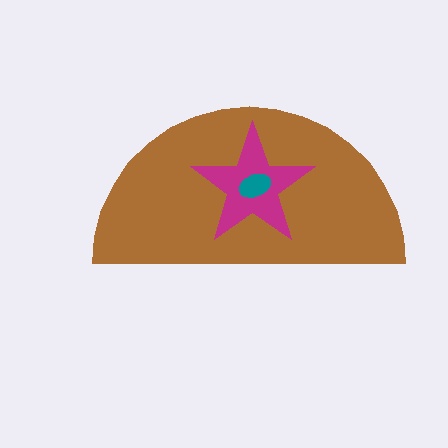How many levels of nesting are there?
3.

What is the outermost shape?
The brown semicircle.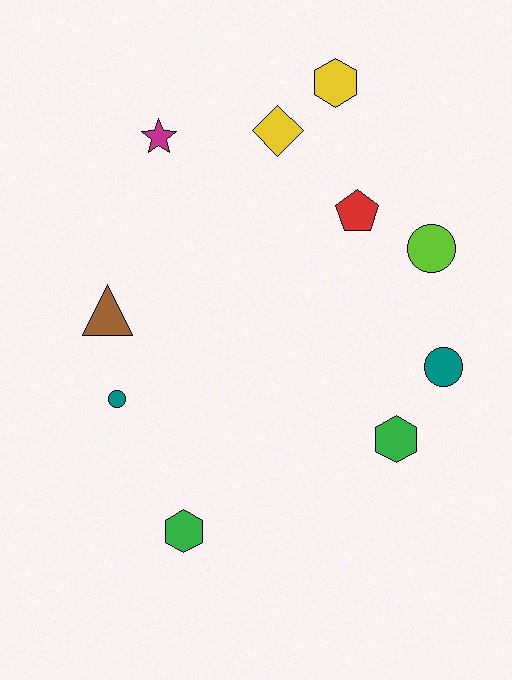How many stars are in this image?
There is 1 star.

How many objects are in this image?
There are 10 objects.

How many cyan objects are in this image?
There are no cyan objects.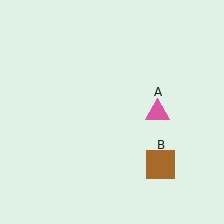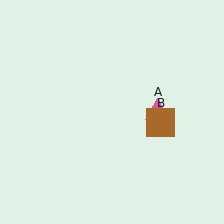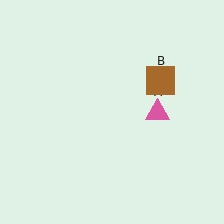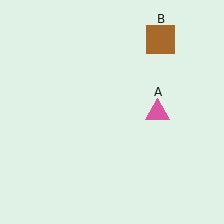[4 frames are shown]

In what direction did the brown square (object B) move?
The brown square (object B) moved up.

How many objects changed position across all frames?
1 object changed position: brown square (object B).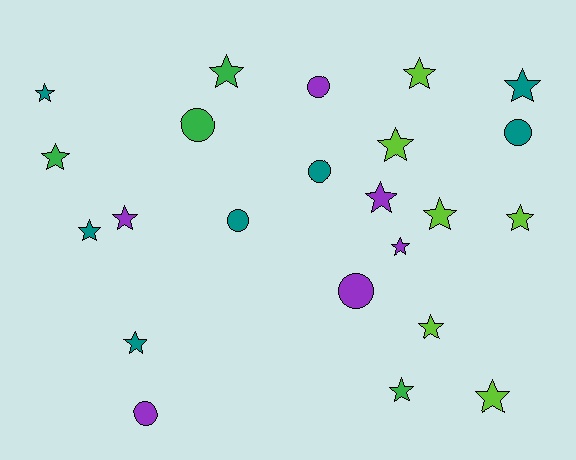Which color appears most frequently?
Teal, with 7 objects.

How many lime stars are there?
There are 6 lime stars.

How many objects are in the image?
There are 23 objects.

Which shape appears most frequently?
Star, with 16 objects.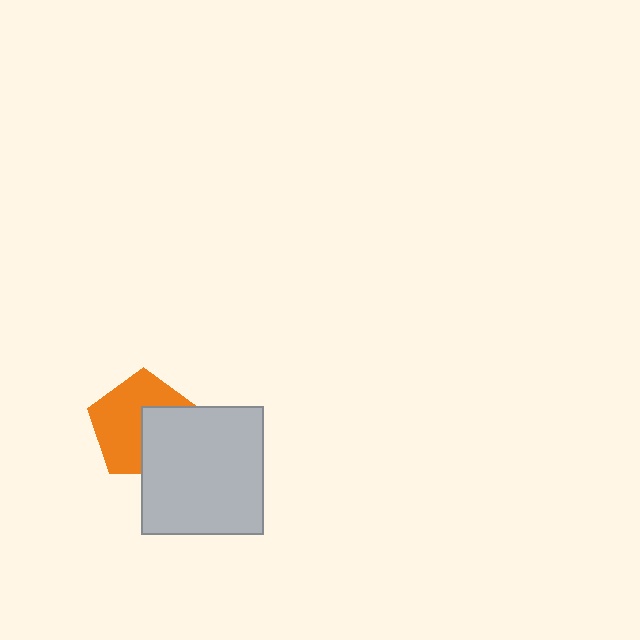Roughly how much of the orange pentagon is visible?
About half of it is visible (roughly 60%).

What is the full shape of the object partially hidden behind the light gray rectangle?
The partially hidden object is an orange pentagon.